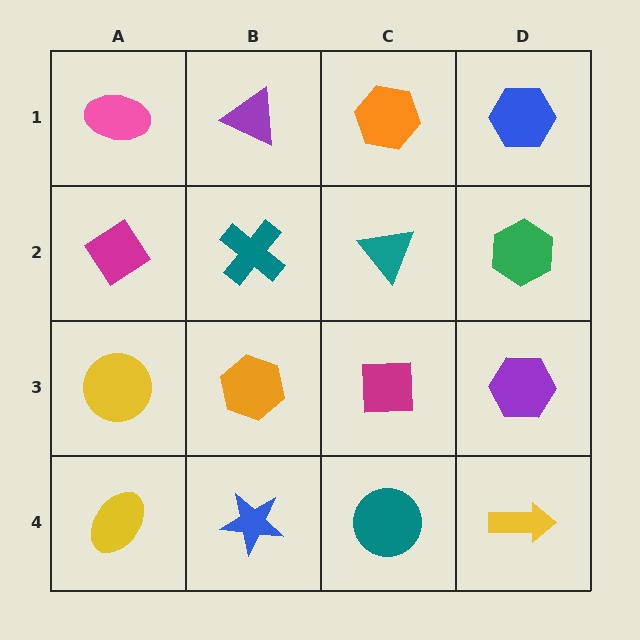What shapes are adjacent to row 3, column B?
A teal cross (row 2, column B), a blue star (row 4, column B), a yellow circle (row 3, column A), a magenta square (row 3, column C).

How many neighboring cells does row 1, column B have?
3.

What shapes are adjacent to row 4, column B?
An orange hexagon (row 3, column B), a yellow ellipse (row 4, column A), a teal circle (row 4, column C).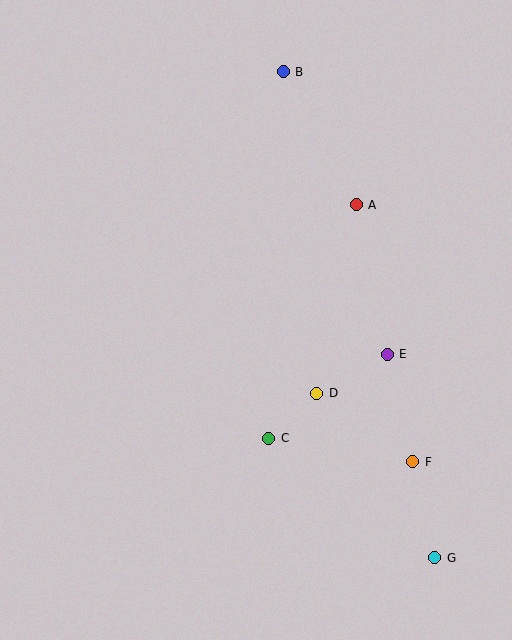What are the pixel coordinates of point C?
Point C is at (269, 438).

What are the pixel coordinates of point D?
Point D is at (317, 393).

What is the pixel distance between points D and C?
The distance between D and C is 66 pixels.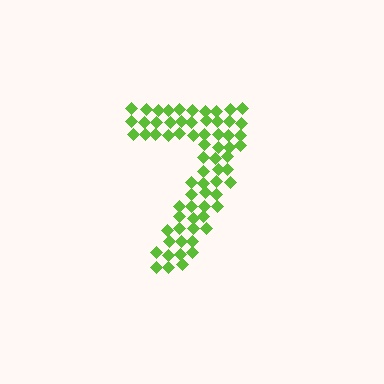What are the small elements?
The small elements are diamonds.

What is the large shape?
The large shape is the digit 7.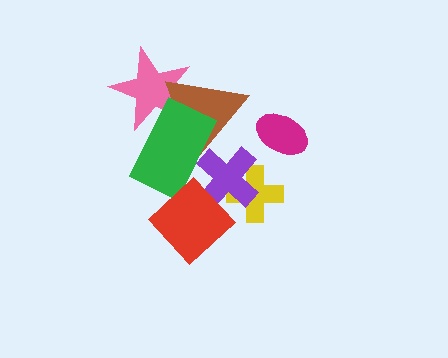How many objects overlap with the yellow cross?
1 object overlaps with the yellow cross.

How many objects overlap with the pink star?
2 objects overlap with the pink star.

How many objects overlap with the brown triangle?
3 objects overlap with the brown triangle.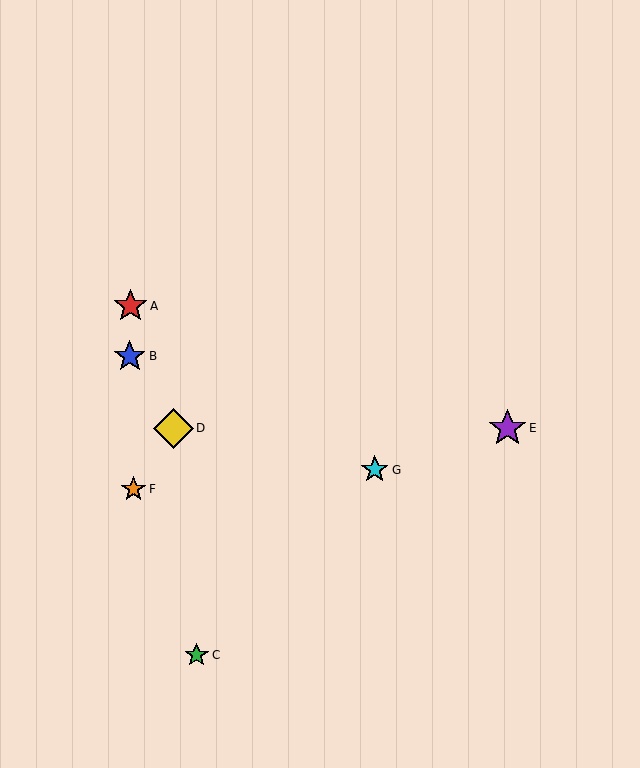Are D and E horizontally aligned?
Yes, both are at y≈428.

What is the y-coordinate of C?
Object C is at y≈655.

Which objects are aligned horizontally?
Objects D, E are aligned horizontally.